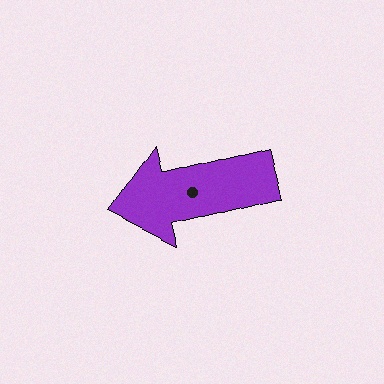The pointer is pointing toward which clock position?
Roughly 9 o'clock.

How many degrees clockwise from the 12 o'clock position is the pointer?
Approximately 256 degrees.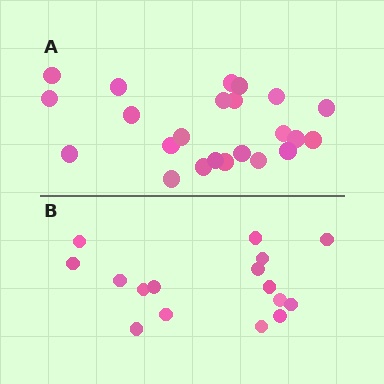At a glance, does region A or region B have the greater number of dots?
Region A (the top region) has more dots.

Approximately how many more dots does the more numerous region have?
Region A has roughly 8 or so more dots than region B.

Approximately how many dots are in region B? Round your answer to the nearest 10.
About 20 dots. (The exact count is 16, which rounds to 20.)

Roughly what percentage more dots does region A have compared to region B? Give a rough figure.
About 45% more.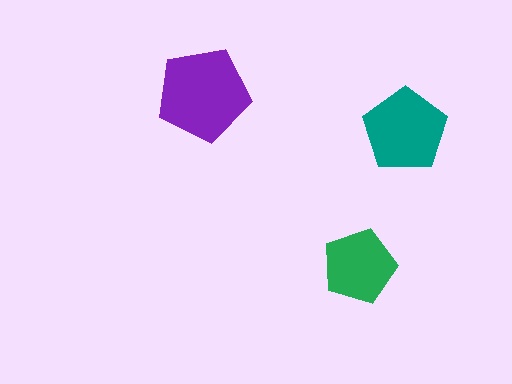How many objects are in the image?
There are 3 objects in the image.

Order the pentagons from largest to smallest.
the purple one, the teal one, the green one.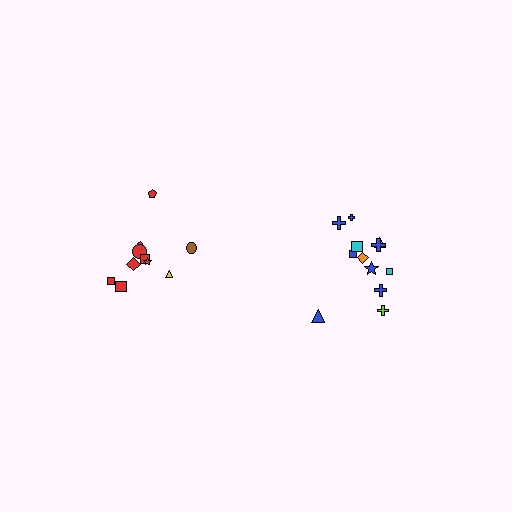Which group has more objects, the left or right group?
The right group.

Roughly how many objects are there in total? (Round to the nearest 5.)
Roughly 20 objects in total.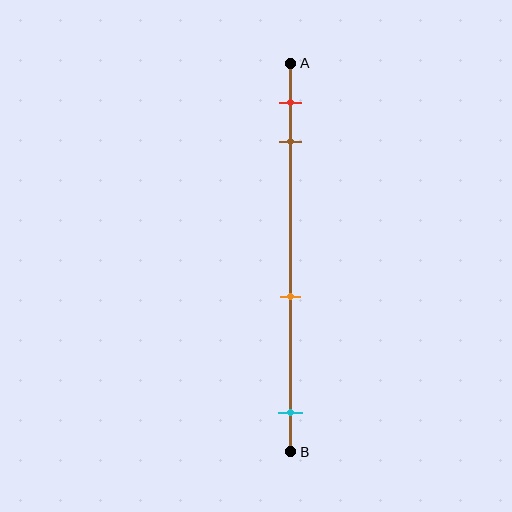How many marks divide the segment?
There are 4 marks dividing the segment.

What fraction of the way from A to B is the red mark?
The red mark is approximately 10% (0.1) of the way from A to B.